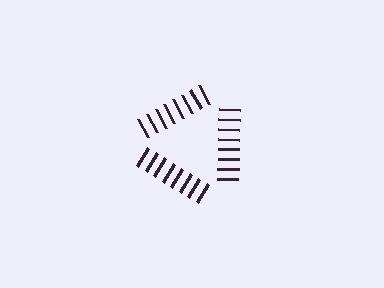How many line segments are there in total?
24 — 8 along each of the 3 edges.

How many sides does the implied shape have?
3 sides — the line-ends trace a triangle.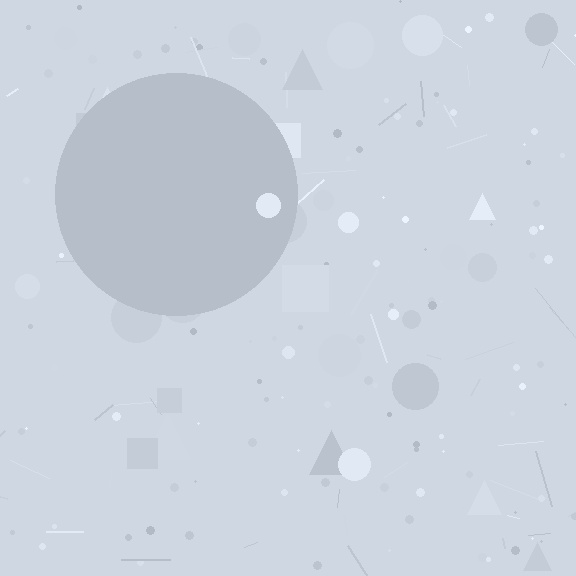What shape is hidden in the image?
A circle is hidden in the image.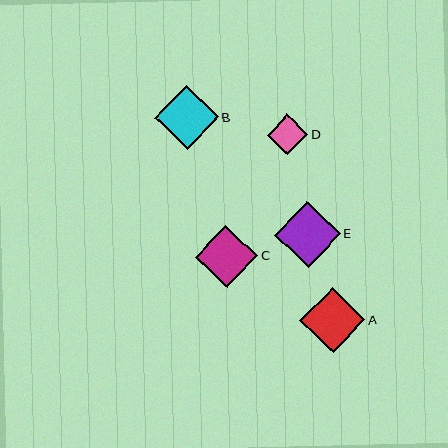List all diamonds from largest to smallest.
From largest to smallest: E, A, B, C, D.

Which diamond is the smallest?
Diamond D is the smallest with a size of approximately 40 pixels.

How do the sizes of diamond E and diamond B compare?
Diamond E and diamond B are approximately the same size.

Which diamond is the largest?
Diamond E is the largest with a size of approximately 66 pixels.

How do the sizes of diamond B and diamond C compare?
Diamond B and diamond C are approximately the same size.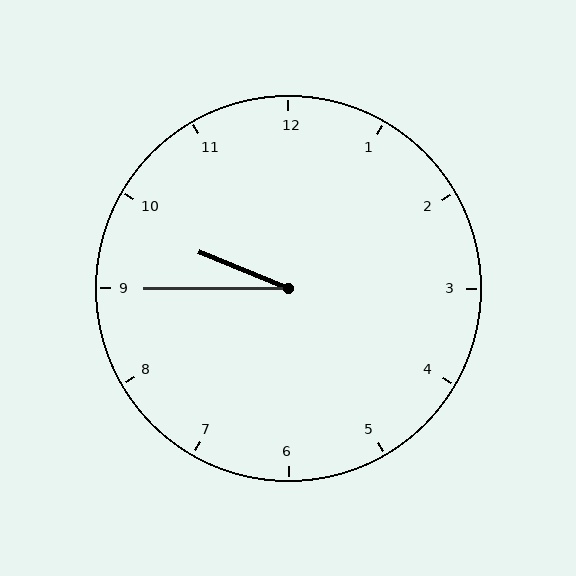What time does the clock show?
9:45.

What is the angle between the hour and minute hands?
Approximately 22 degrees.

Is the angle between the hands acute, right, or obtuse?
It is acute.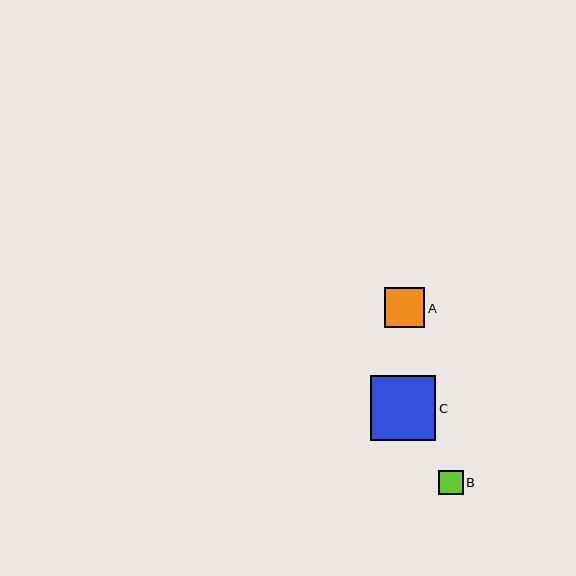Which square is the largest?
Square C is the largest with a size of approximately 66 pixels.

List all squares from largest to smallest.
From largest to smallest: C, A, B.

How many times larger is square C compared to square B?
Square C is approximately 2.7 times the size of square B.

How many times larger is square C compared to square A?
Square C is approximately 1.7 times the size of square A.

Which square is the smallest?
Square B is the smallest with a size of approximately 24 pixels.